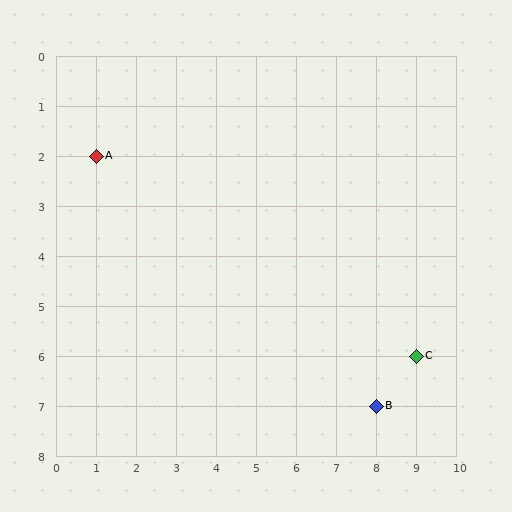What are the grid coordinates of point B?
Point B is at grid coordinates (8, 7).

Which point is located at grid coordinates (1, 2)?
Point A is at (1, 2).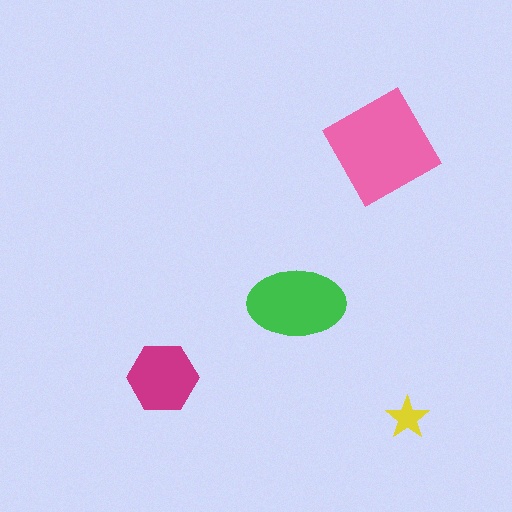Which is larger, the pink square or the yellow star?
The pink square.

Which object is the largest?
The pink square.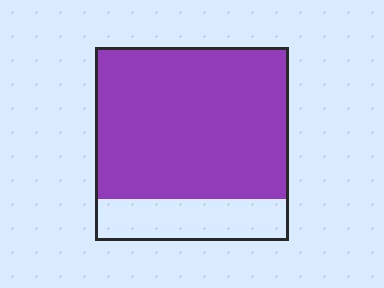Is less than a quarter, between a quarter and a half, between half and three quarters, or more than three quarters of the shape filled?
More than three quarters.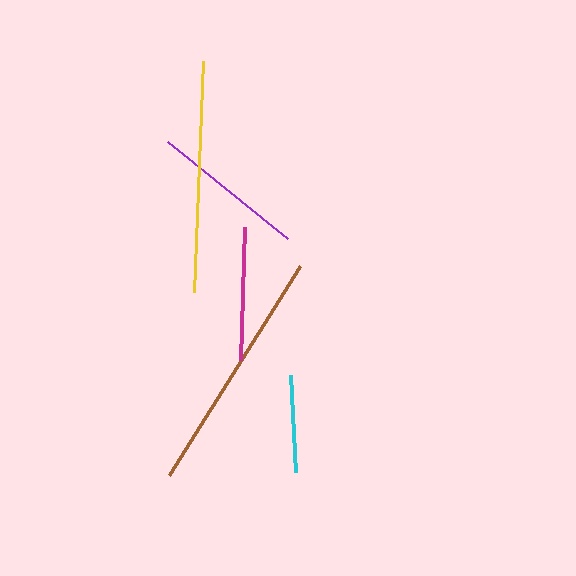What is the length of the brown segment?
The brown segment is approximately 247 pixels long.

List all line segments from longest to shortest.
From longest to shortest: brown, yellow, purple, magenta, cyan.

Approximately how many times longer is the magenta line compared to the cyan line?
The magenta line is approximately 1.4 times the length of the cyan line.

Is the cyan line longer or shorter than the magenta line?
The magenta line is longer than the cyan line.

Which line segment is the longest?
The brown line is the longest at approximately 247 pixels.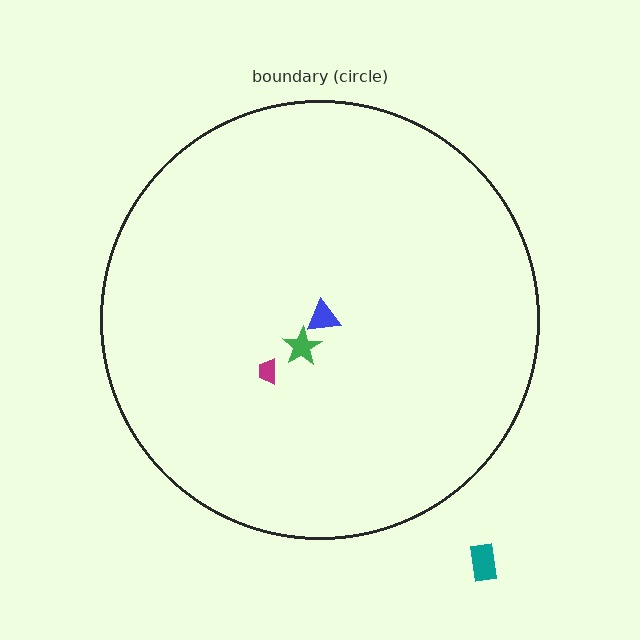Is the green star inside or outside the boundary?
Inside.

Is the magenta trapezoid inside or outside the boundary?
Inside.